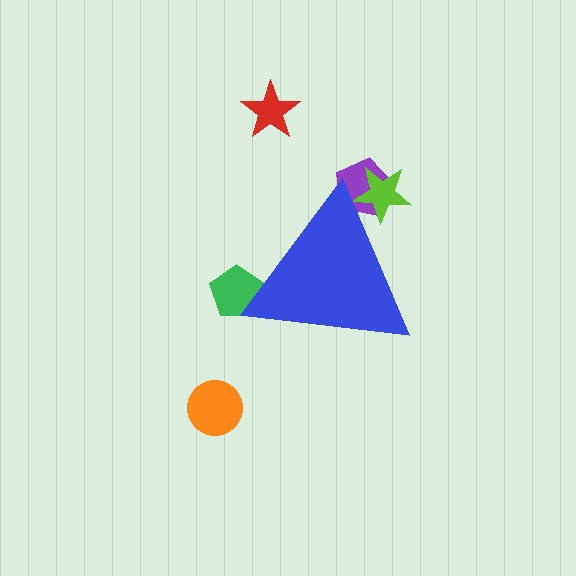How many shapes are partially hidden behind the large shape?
3 shapes are partially hidden.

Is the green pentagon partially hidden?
Yes, the green pentagon is partially hidden behind the blue triangle.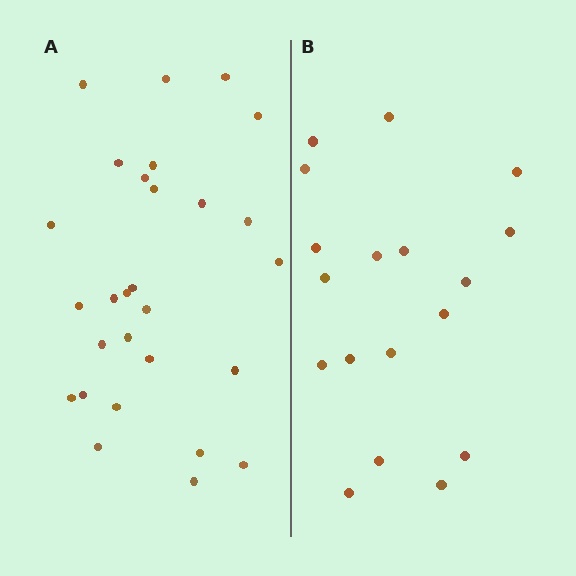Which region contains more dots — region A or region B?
Region A (the left region) has more dots.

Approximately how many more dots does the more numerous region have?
Region A has roughly 10 or so more dots than region B.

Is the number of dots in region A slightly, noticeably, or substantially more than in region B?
Region A has substantially more. The ratio is roughly 1.6 to 1.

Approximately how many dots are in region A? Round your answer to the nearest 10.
About 30 dots. (The exact count is 28, which rounds to 30.)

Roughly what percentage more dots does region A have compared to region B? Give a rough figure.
About 55% more.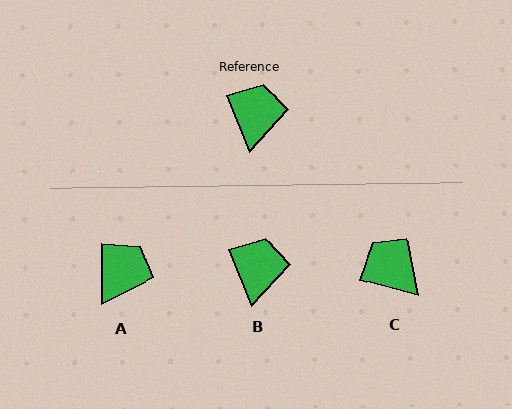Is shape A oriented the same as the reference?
No, it is off by about 21 degrees.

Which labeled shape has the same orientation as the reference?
B.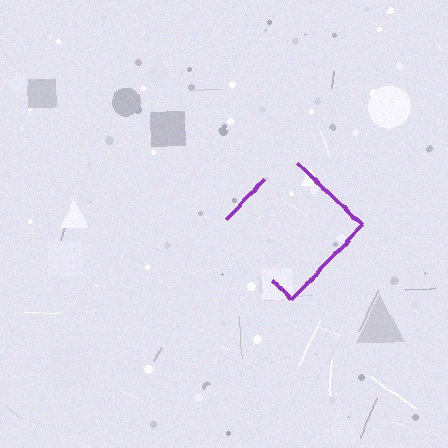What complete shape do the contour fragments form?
The contour fragments form a diamond.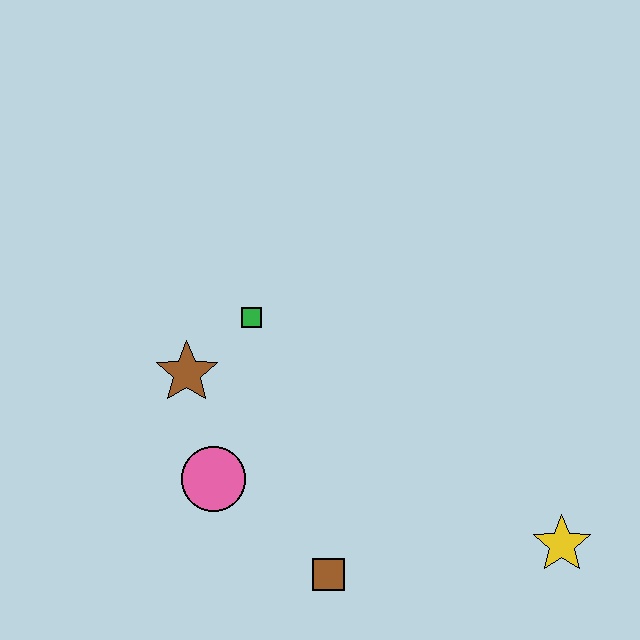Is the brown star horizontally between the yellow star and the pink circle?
No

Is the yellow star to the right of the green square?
Yes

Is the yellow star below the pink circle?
Yes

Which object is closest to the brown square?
The pink circle is closest to the brown square.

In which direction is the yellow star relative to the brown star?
The yellow star is to the right of the brown star.